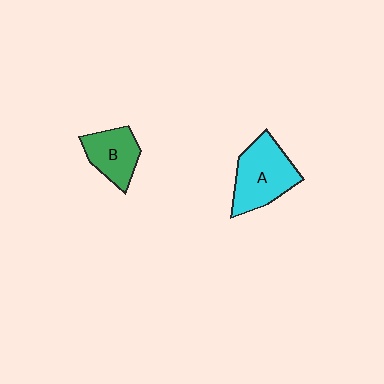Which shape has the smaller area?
Shape B (green).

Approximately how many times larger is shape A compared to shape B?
Approximately 1.5 times.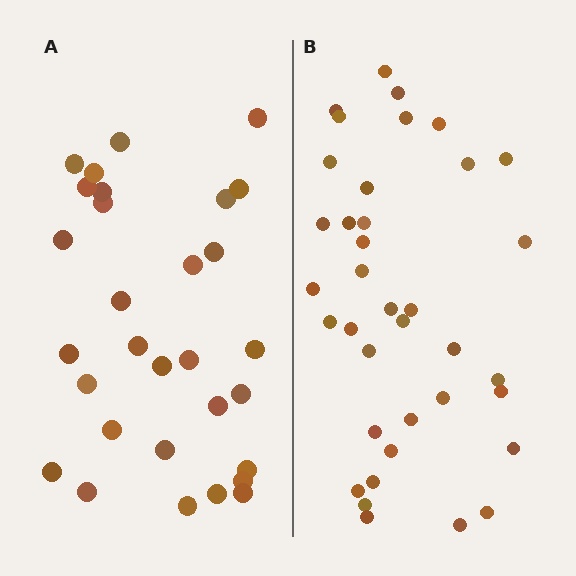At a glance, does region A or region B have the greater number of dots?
Region B (the right region) has more dots.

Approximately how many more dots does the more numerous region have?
Region B has roughly 8 or so more dots than region A.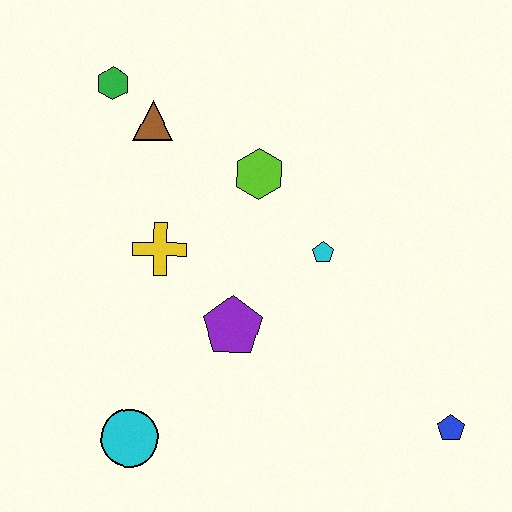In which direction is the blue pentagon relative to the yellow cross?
The blue pentagon is to the right of the yellow cross.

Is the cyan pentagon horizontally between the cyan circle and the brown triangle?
No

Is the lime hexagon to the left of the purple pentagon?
No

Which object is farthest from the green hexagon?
The blue pentagon is farthest from the green hexagon.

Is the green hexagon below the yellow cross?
No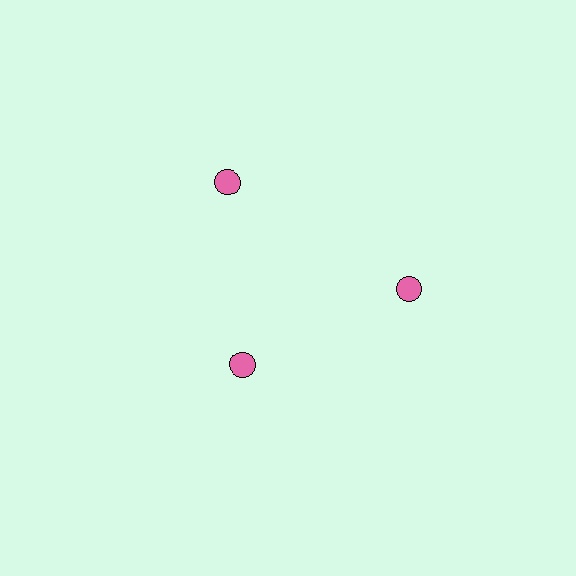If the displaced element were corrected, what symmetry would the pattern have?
It would have 3-fold rotational symmetry — the pattern would map onto itself every 120 degrees.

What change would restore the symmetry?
The symmetry would be restored by moving it outward, back onto the ring so that all 3 circles sit at equal angles and equal distance from the center.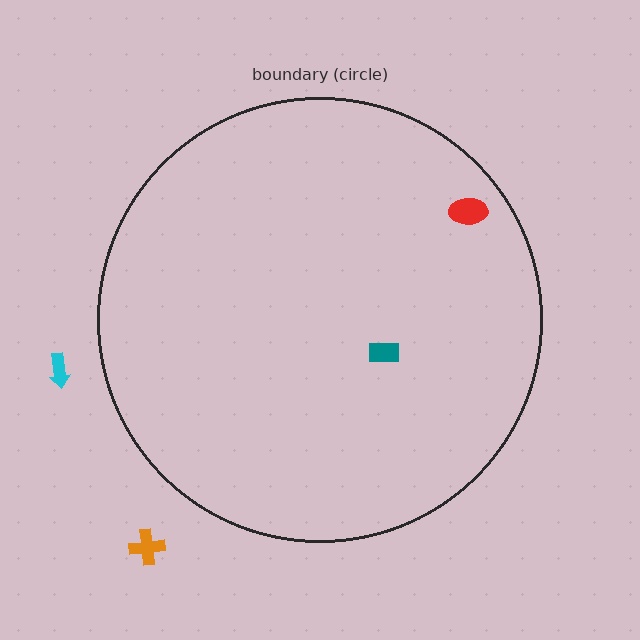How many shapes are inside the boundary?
2 inside, 2 outside.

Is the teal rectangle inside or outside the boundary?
Inside.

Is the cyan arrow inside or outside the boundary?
Outside.